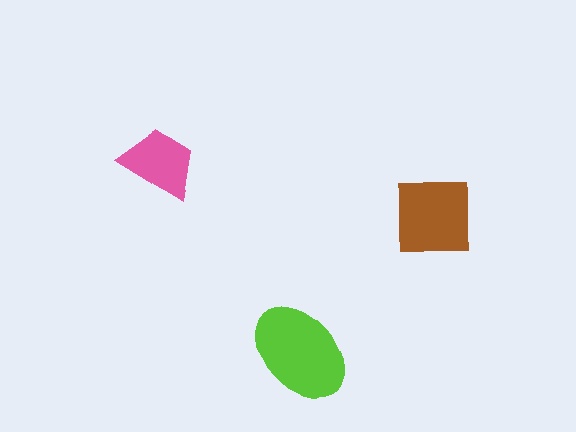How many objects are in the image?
There are 3 objects in the image.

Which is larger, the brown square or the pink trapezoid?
The brown square.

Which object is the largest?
The lime ellipse.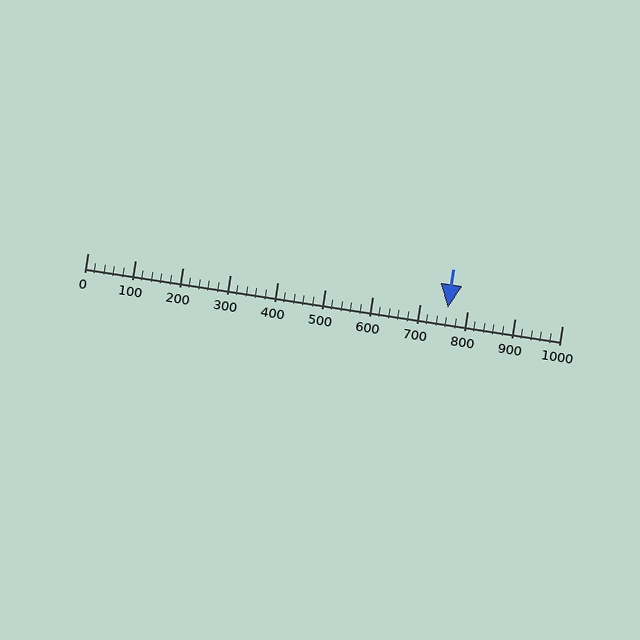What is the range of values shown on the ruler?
The ruler shows values from 0 to 1000.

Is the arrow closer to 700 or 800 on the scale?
The arrow is closer to 800.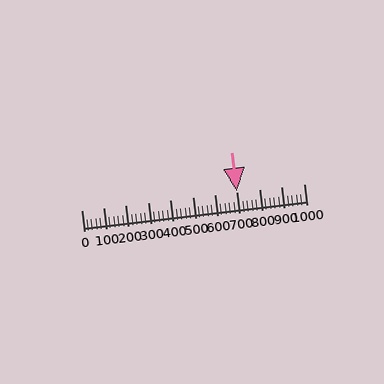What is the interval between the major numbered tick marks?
The major tick marks are spaced 100 units apart.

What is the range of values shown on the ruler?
The ruler shows values from 0 to 1000.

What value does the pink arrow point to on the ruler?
The pink arrow points to approximately 700.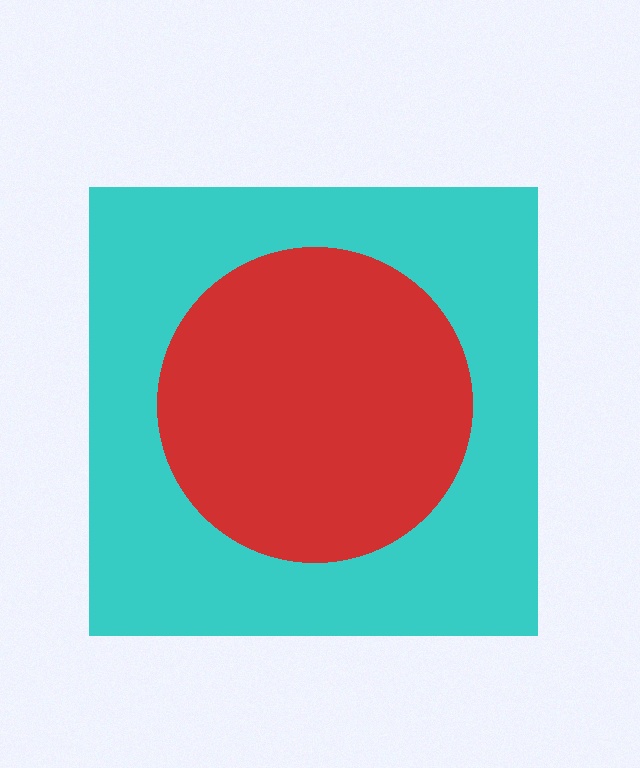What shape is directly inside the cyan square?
The red circle.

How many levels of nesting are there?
2.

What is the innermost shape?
The red circle.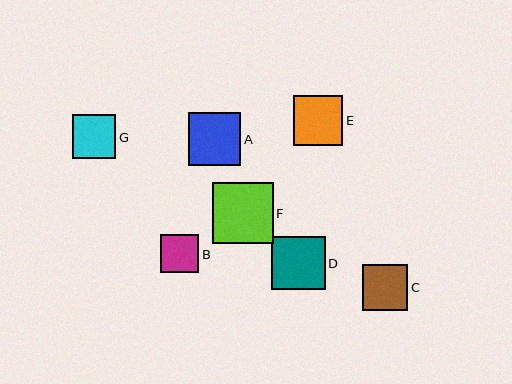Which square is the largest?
Square F is the largest with a size of approximately 60 pixels.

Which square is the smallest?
Square B is the smallest with a size of approximately 38 pixels.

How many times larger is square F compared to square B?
Square F is approximately 1.6 times the size of square B.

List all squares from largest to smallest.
From largest to smallest: F, D, A, E, C, G, B.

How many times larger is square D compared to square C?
Square D is approximately 1.2 times the size of square C.